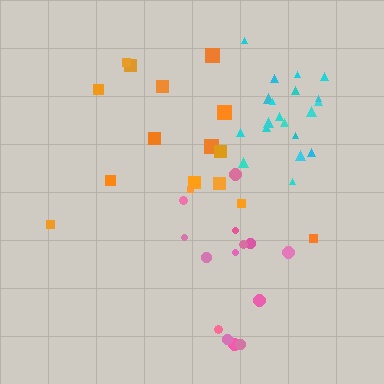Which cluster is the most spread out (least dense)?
Orange.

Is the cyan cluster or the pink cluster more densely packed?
Cyan.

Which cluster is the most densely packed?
Cyan.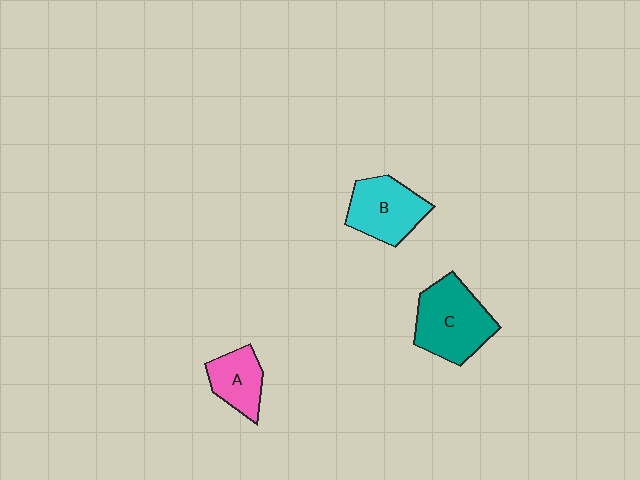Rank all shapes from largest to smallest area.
From largest to smallest: C (teal), B (cyan), A (pink).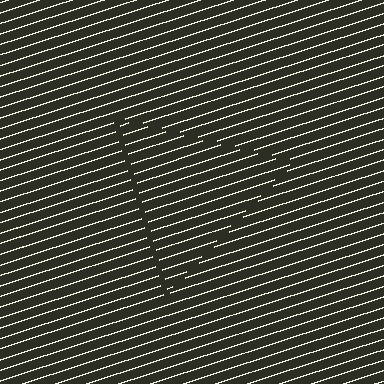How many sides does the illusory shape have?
3 sides — the line-ends trace a triangle.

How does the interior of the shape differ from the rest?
The interior of the shape contains the same grating, shifted by half a period — the contour is defined by the phase discontinuity where line-ends from the inner and outer gratings abut.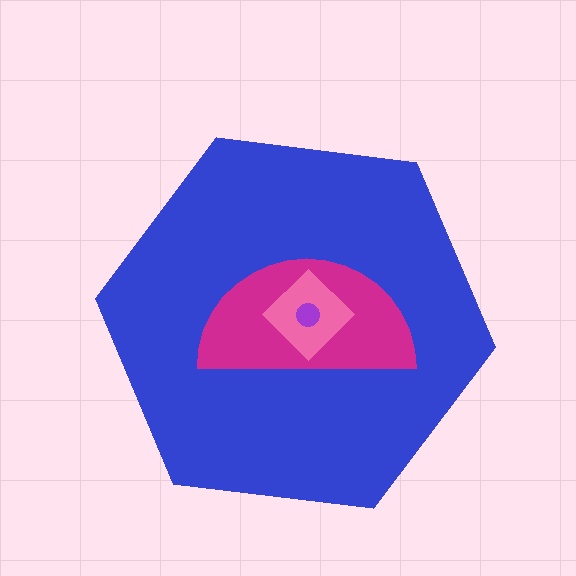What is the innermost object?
The purple circle.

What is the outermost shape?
The blue hexagon.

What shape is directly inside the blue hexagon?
The magenta semicircle.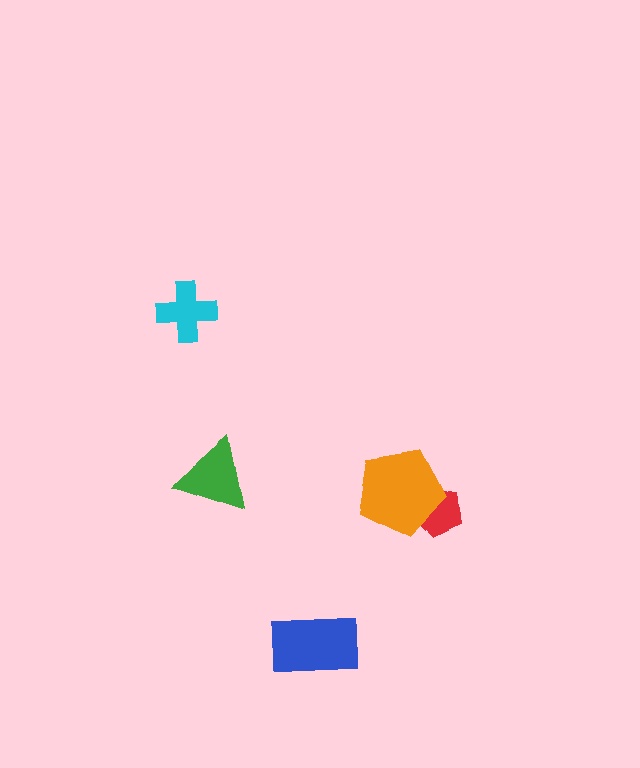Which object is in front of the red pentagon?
The orange pentagon is in front of the red pentagon.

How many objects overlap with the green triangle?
0 objects overlap with the green triangle.